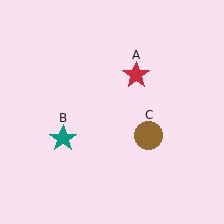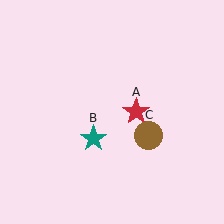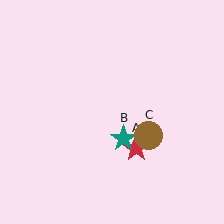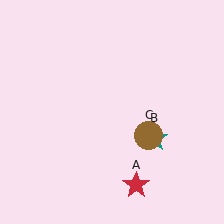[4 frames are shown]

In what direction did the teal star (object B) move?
The teal star (object B) moved right.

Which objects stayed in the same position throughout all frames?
Brown circle (object C) remained stationary.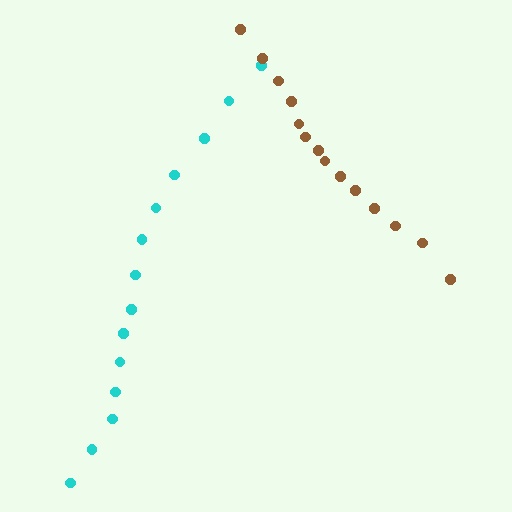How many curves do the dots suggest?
There are 2 distinct paths.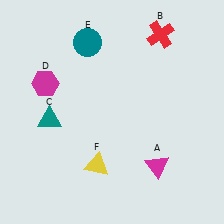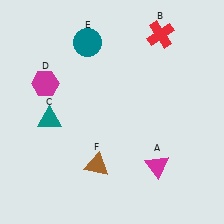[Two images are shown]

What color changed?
The triangle (F) changed from yellow in Image 1 to brown in Image 2.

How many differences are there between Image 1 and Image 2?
There is 1 difference between the two images.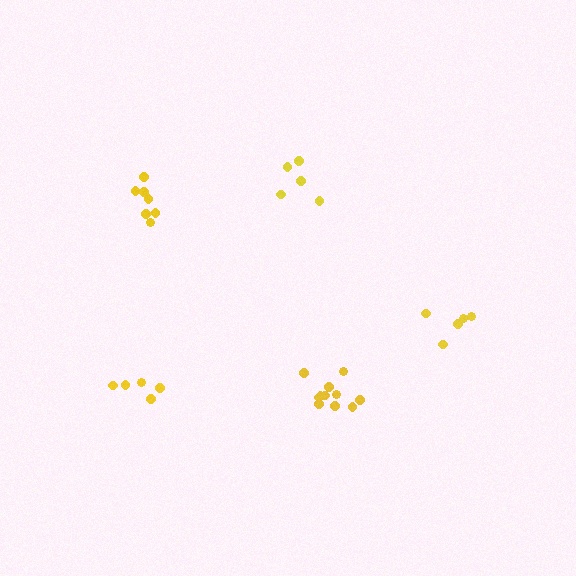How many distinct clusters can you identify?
There are 5 distinct clusters.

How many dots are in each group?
Group 1: 7 dots, Group 2: 5 dots, Group 3: 5 dots, Group 4: 11 dots, Group 5: 5 dots (33 total).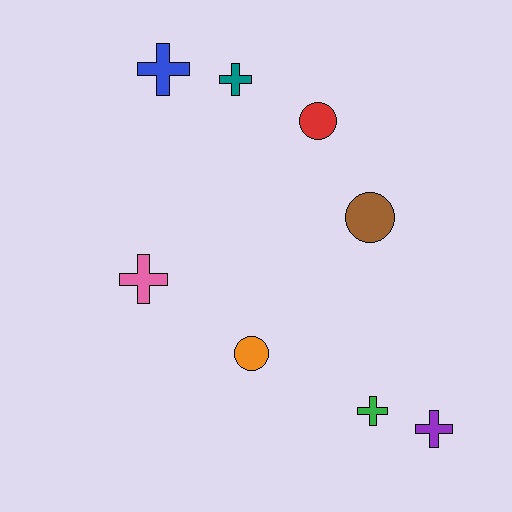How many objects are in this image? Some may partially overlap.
There are 8 objects.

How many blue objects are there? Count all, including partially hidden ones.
There is 1 blue object.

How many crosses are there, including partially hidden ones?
There are 5 crosses.